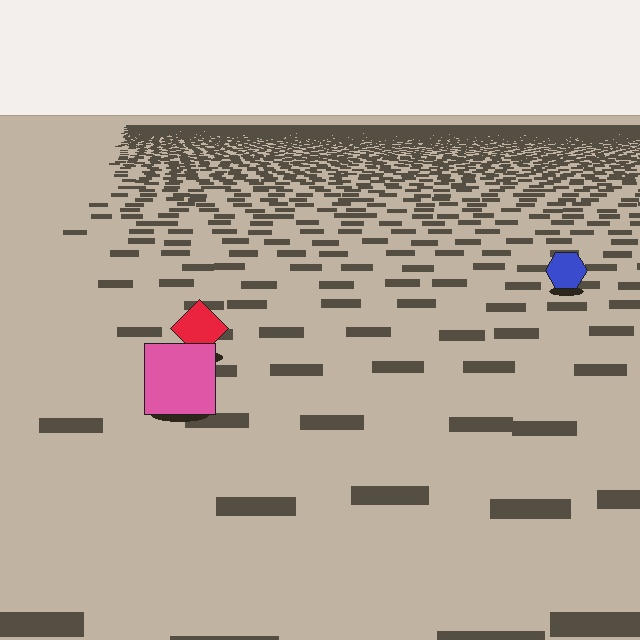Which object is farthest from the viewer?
The blue hexagon is farthest from the viewer. It appears smaller and the ground texture around it is denser.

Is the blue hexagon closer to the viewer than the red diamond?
No. The red diamond is closer — you can tell from the texture gradient: the ground texture is coarser near it.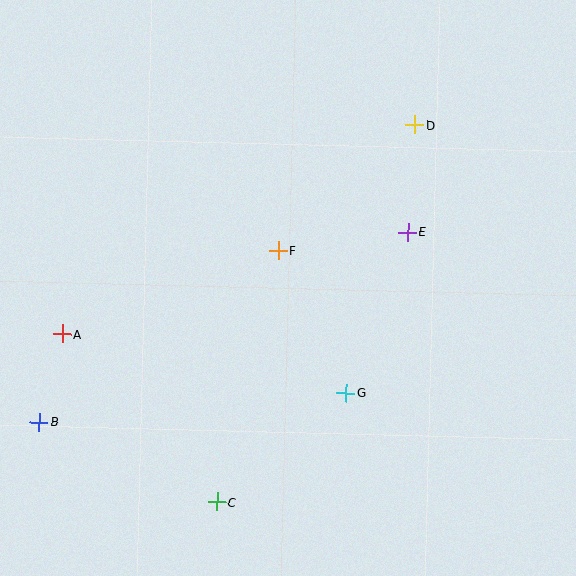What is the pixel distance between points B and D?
The distance between B and D is 479 pixels.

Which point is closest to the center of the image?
Point F at (278, 251) is closest to the center.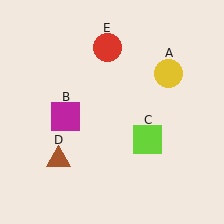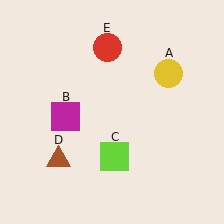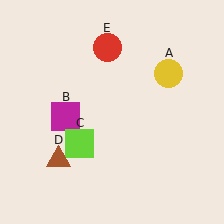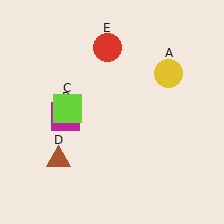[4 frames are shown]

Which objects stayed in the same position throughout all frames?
Yellow circle (object A) and magenta square (object B) and brown triangle (object D) and red circle (object E) remained stationary.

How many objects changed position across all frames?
1 object changed position: lime square (object C).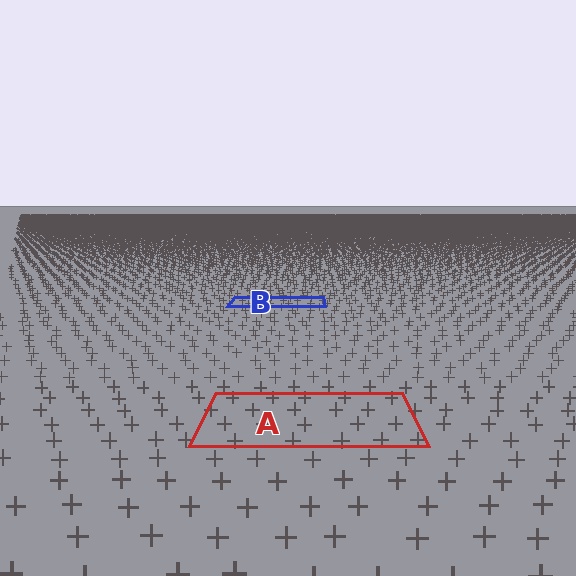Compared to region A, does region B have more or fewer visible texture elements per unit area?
Region B has more texture elements per unit area — they are packed more densely because it is farther away.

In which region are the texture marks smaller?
The texture marks are smaller in region B, because it is farther away.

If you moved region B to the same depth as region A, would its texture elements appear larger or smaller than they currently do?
They would appear larger. At a closer depth, the same texture elements are projected at a bigger on-screen size.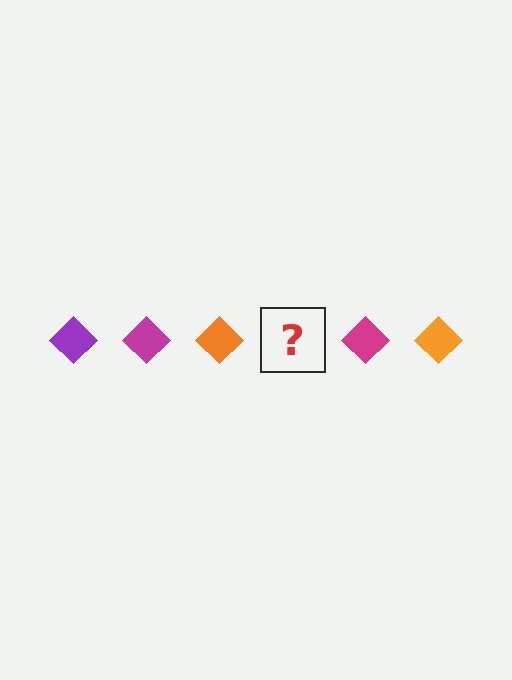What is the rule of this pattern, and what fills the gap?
The rule is that the pattern cycles through purple, magenta, orange diamonds. The gap should be filled with a purple diamond.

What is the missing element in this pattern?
The missing element is a purple diamond.